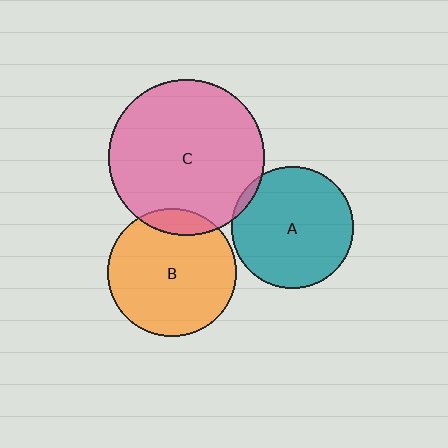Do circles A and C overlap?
Yes.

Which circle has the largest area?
Circle C (pink).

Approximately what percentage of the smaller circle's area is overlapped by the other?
Approximately 5%.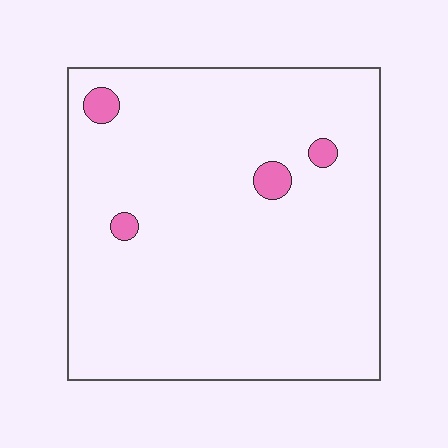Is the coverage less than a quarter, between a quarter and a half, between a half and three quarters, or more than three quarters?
Less than a quarter.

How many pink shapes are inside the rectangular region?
4.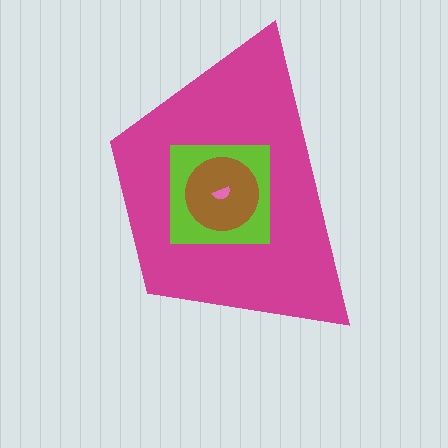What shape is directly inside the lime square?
The brown circle.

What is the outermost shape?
The magenta trapezoid.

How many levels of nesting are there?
4.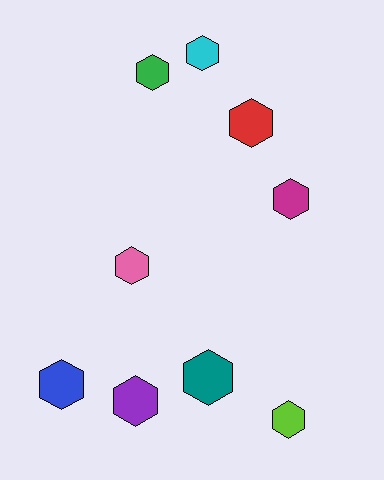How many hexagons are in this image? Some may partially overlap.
There are 9 hexagons.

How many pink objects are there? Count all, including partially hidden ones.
There is 1 pink object.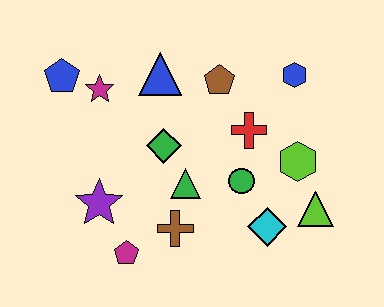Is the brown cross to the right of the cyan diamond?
No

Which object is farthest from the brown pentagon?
The magenta pentagon is farthest from the brown pentagon.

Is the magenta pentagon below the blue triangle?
Yes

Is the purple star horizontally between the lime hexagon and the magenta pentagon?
No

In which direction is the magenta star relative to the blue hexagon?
The magenta star is to the left of the blue hexagon.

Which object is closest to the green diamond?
The green triangle is closest to the green diamond.